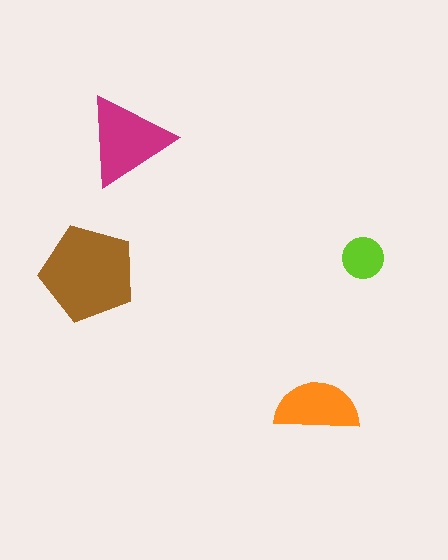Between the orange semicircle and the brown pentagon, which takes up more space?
The brown pentagon.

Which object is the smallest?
The lime circle.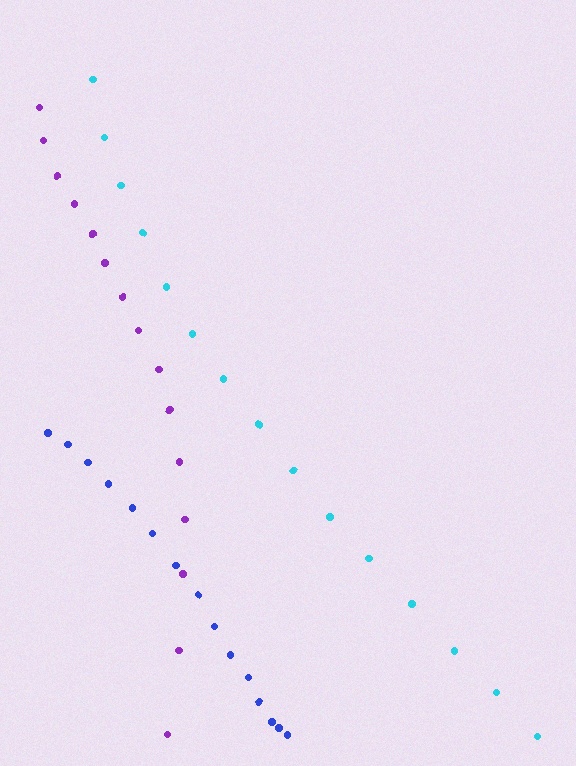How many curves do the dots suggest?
There are 3 distinct paths.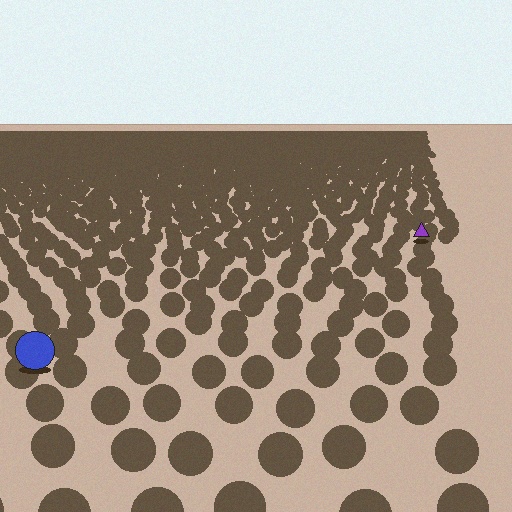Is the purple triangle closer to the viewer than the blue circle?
No. The blue circle is closer — you can tell from the texture gradient: the ground texture is coarser near it.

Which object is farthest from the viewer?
The purple triangle is farthest from the viewer. It appears smaller and the ground texture around it is denser.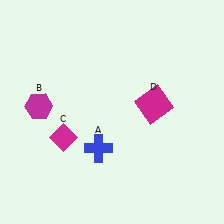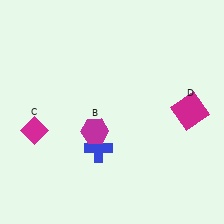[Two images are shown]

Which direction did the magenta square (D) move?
The magenta square (D) moved right.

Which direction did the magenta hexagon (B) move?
The magenta hexagon (B) moved right.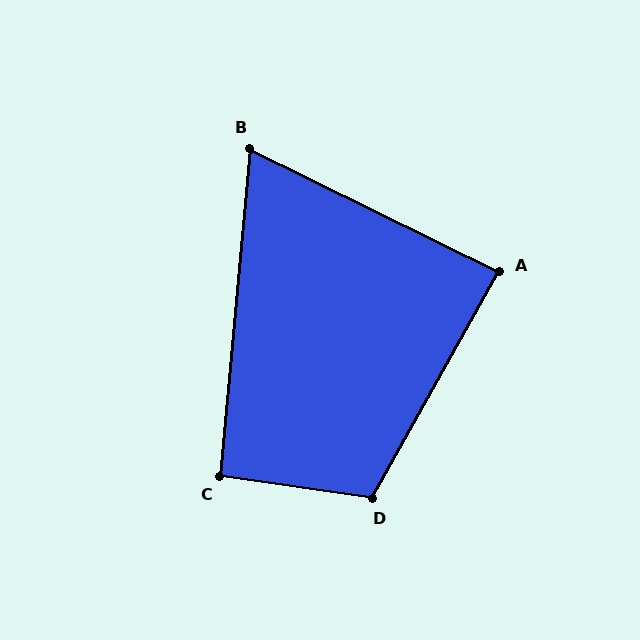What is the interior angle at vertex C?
Approximately 93 degrees (approximately right).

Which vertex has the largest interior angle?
D, at approximately 111 degrees.